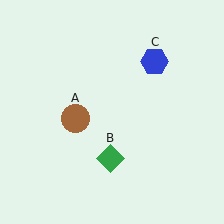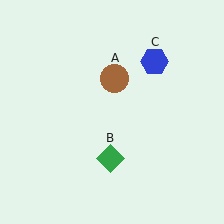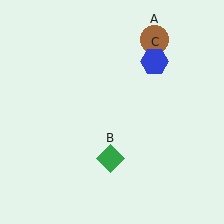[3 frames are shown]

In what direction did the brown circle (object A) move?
The brown circle (object A) moved up and to the right.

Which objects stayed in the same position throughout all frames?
Green diamond (object B) and blue hexagon (object C) remained stationary.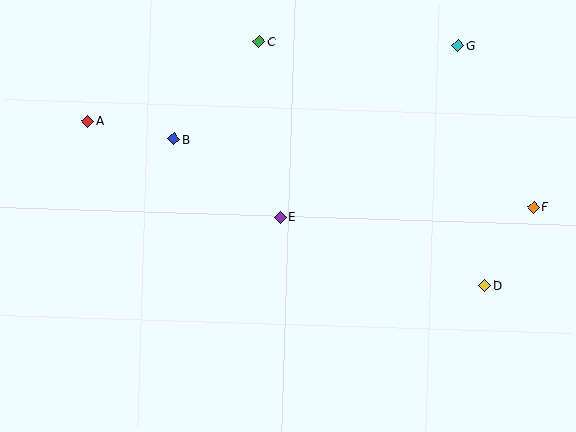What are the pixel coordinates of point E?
Point E is at (280, 217).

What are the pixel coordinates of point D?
Point D is at (485, 285).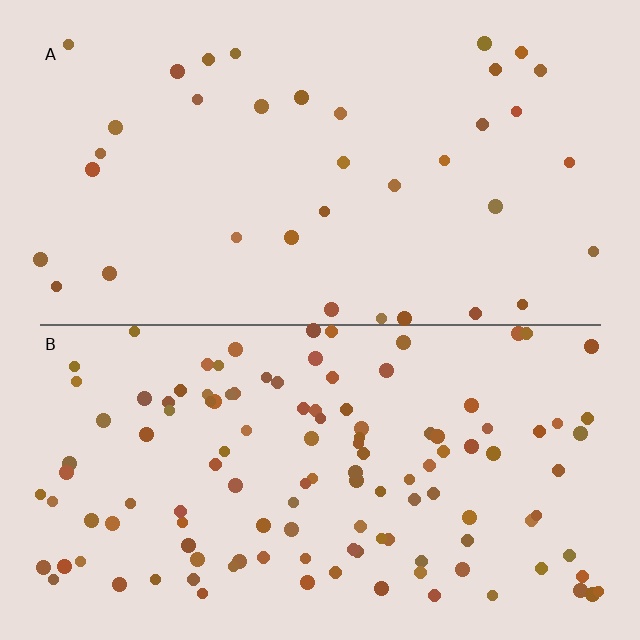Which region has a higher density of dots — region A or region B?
B (the bottom).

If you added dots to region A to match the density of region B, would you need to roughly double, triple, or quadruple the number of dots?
Approximately triple.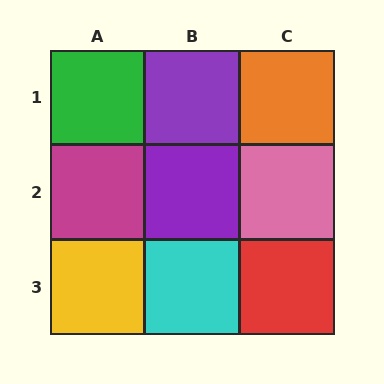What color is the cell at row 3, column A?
Yellow.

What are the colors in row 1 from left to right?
Green, purple, orange.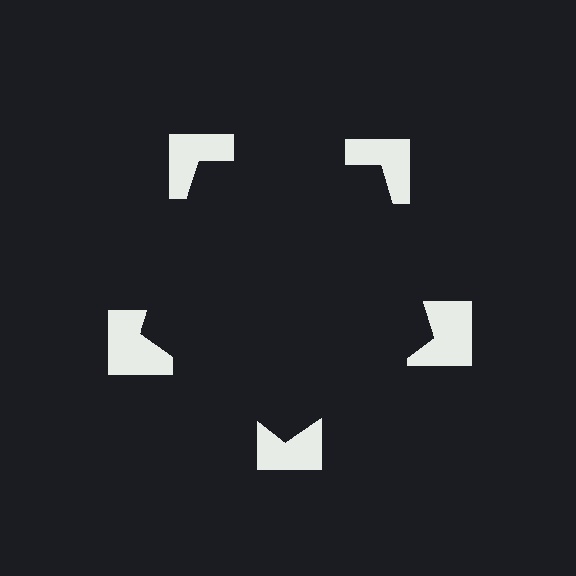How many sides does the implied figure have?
5 sides.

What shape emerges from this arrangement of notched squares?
An illusory pentagon — its edges are inferred from the aligned wedge cuts in the notched squares, not physically drawn.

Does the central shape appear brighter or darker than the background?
It typically appears slightly darker than the background, even though no actual brightness change is drawn.